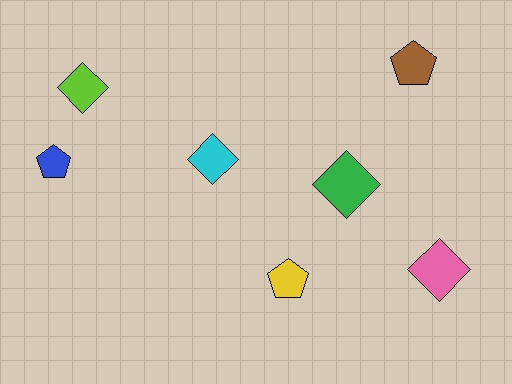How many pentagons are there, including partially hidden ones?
There are 3 pentagons.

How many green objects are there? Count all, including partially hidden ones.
There is 1 green object.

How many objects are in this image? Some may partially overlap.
There are 7 objects.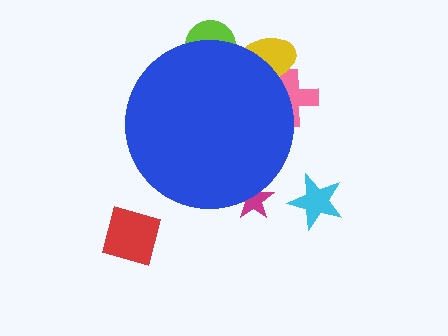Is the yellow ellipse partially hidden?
Yes, the yellow ellipse is partially hidden behind the blue circle.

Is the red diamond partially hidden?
No, the red diamond is fully visible.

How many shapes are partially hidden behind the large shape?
4 shapes are partially hidden.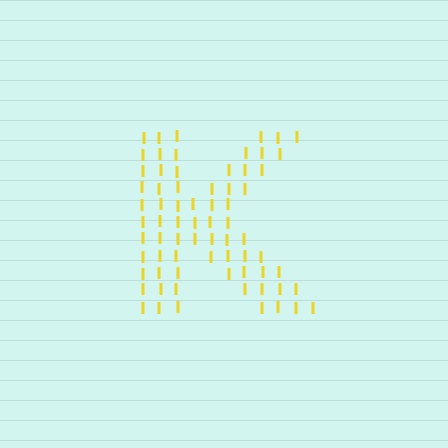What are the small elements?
The small elements are letter I's.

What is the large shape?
The large shape is the letter K.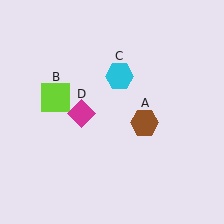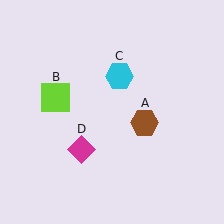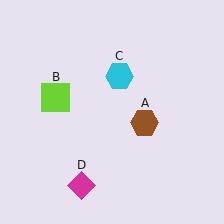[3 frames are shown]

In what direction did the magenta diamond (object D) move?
The magenta diamond (object D) moved down.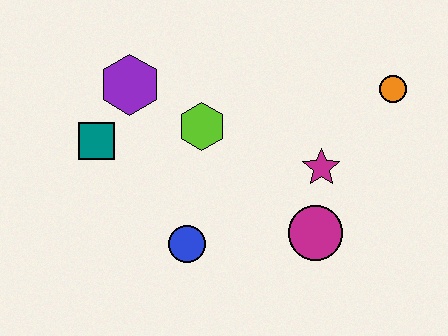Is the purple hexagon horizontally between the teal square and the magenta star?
Yes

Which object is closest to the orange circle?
The magenta star is closest to the orange circle.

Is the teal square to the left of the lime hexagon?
Yes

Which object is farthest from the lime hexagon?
The orange circle is farthest from the lime hexagon.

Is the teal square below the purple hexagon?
Yes